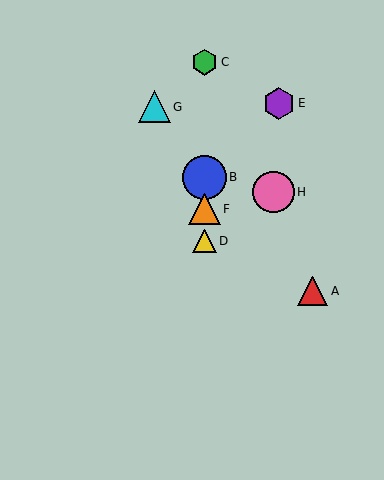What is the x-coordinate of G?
Object G is at x≈154.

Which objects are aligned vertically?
Objects B, C, D, F are aligned vertically.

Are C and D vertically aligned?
Yes, both are at x≈204.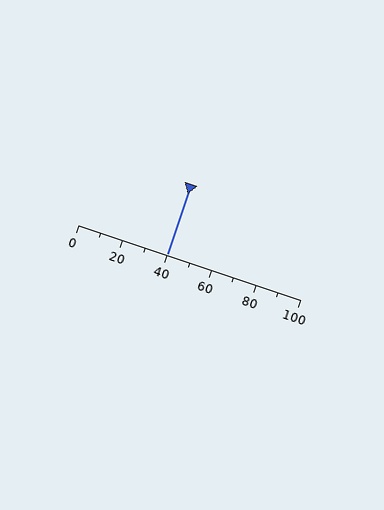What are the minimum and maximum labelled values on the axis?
The axis runs from 0 to 100.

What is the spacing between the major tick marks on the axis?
The major ticks are spaced 20 apart.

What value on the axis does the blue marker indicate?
The marker indicates approximately 40.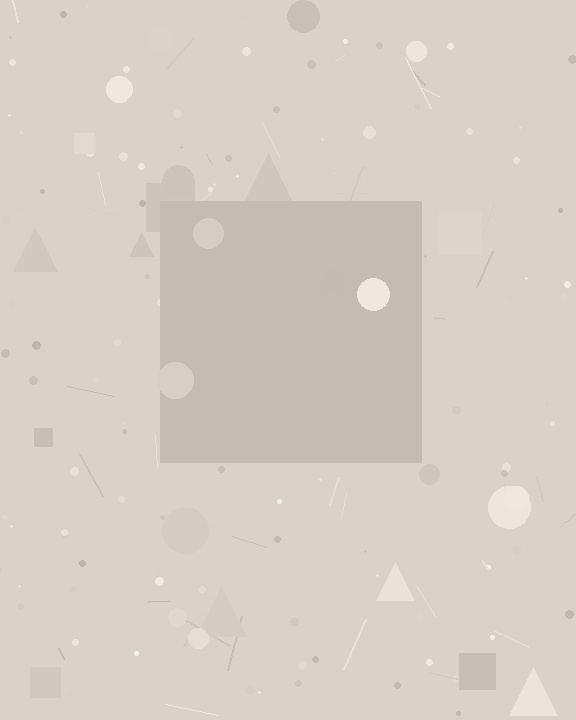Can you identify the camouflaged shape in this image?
The camouflaged shape is a square.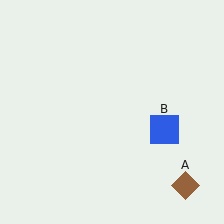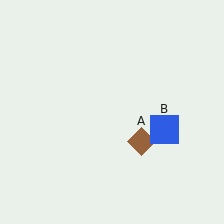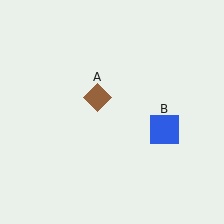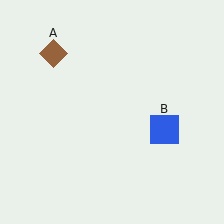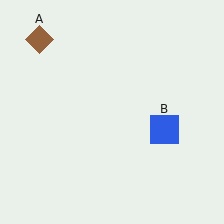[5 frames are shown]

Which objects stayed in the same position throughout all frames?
Blue square (object B) remained stationary.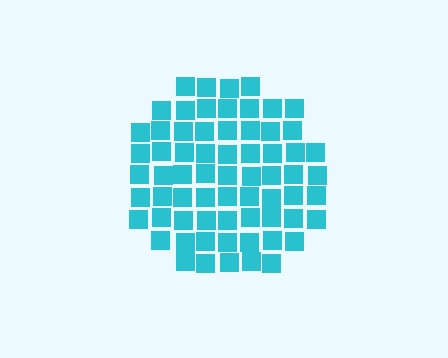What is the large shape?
The large shape is a circle.